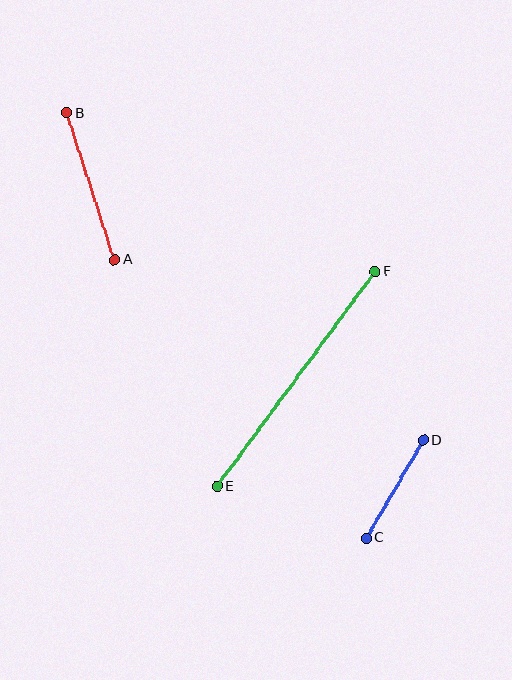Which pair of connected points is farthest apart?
Points E and F are farthest apart.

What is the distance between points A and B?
The distance is approximately 154 pixels.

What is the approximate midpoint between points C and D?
The midpoint is at approximately (395, 489) pixels.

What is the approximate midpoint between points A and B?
The midpoint is at approximately (91, 186) pixels.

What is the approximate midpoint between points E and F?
The midpoint is at approximately (296, 379) pixels.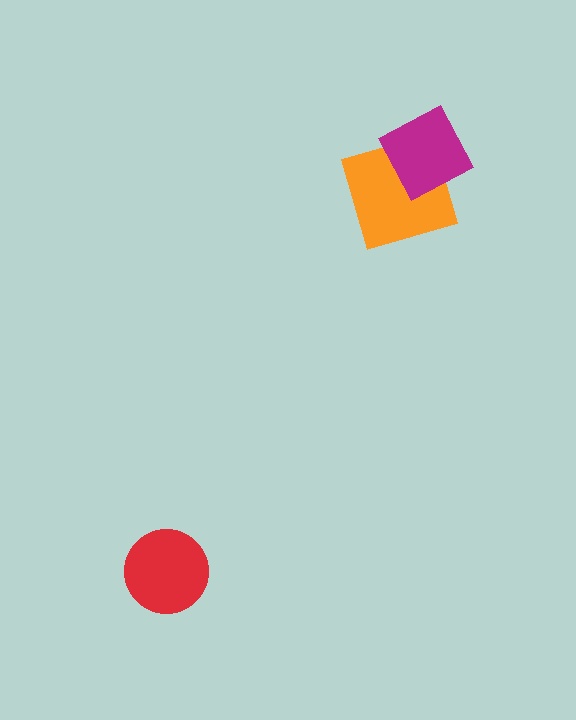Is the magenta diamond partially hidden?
No, no other shape covers it.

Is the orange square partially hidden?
Yes, it is partially covered by another shape.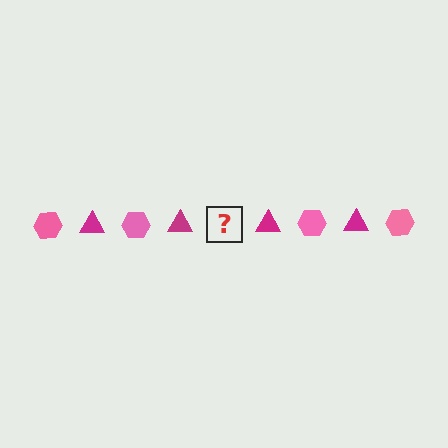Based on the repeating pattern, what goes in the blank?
The blank should be a pink hexagon.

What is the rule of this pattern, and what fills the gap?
The rule is that the pattern alternates between pink hexagon and magenta triangle. The gap should be filled with a pink hexagon.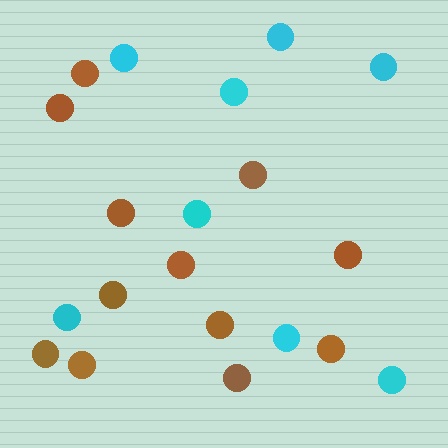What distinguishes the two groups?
There are 2 groups: one group of brown circles (12) and one group of cyan circles (8).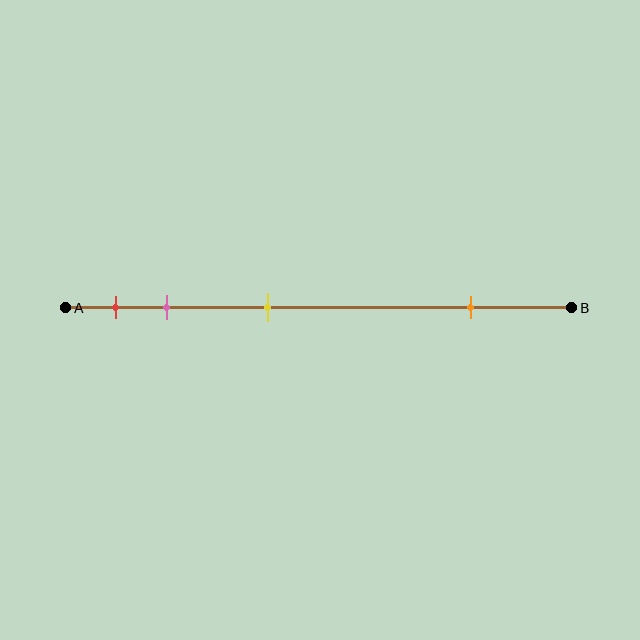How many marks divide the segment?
There are 4 marks dividing the segment.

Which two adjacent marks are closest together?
The red and pink marks are the closest adjacent pair.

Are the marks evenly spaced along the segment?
No, the marks are not evenly spaced.